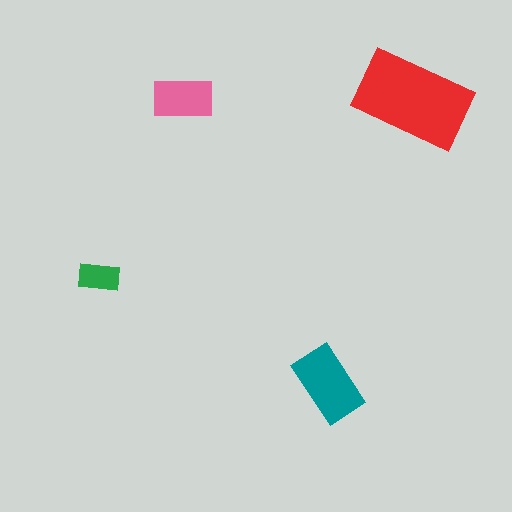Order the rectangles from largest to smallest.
the red one, the teal one, the pink one, the green one.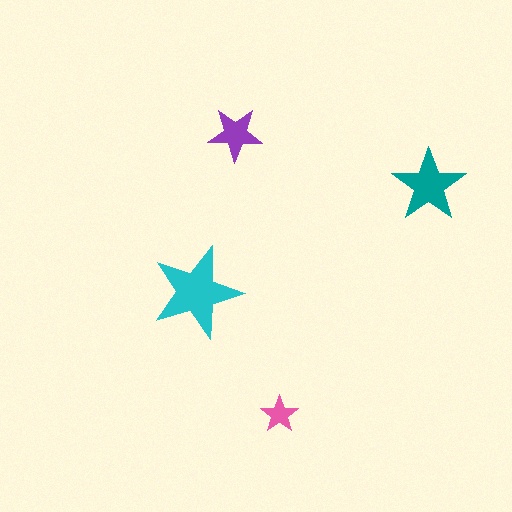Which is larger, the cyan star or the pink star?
The cyan one.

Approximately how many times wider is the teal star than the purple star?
About 1.5 times wider.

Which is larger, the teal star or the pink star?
The teal one.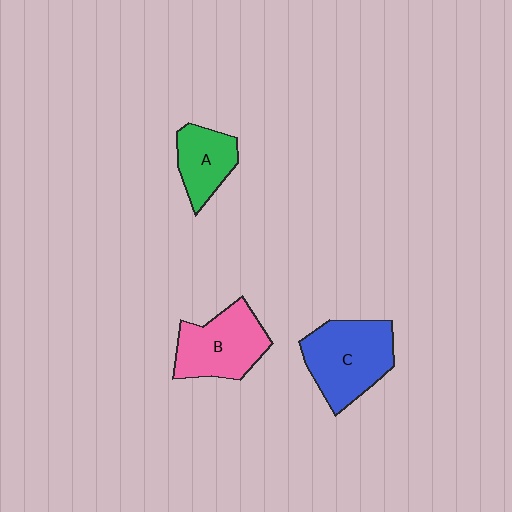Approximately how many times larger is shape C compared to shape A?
Approximately 1.7 times.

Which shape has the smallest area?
Shape A (green).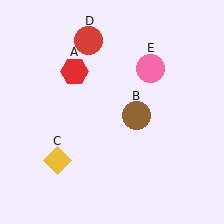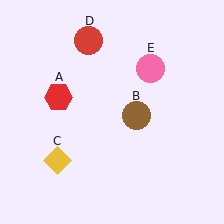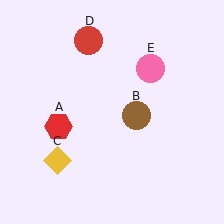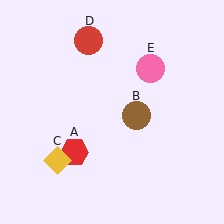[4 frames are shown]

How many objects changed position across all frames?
1 object changed position: red hexagon (object A).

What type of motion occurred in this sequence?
The red hexagon (object A) rotated counterclockwise around the center of the scene.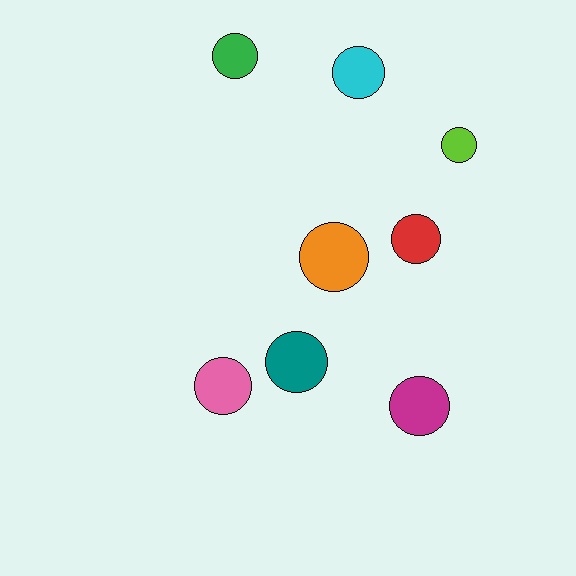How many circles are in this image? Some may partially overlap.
There are 8 circles.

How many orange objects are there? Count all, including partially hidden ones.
There is 1 orange object.